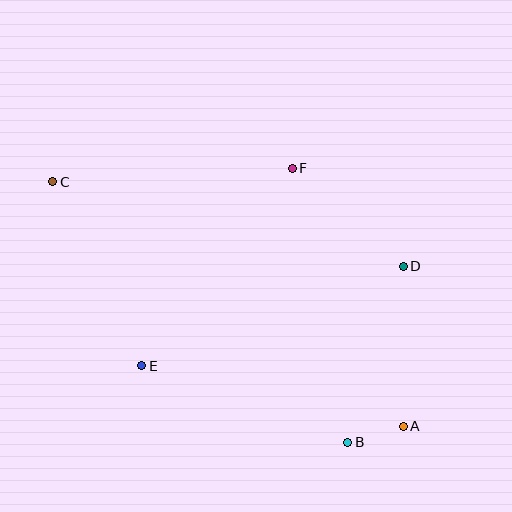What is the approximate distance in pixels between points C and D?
The distance between C and D is approximately 361 pixels.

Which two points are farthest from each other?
Points A and C are farthest from each other.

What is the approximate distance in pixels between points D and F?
The distance between D and F is approximately 148 pixels.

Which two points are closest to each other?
Points A and B are closest to each other.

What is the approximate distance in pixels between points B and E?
The distance between B and E is approximately 220 pixels.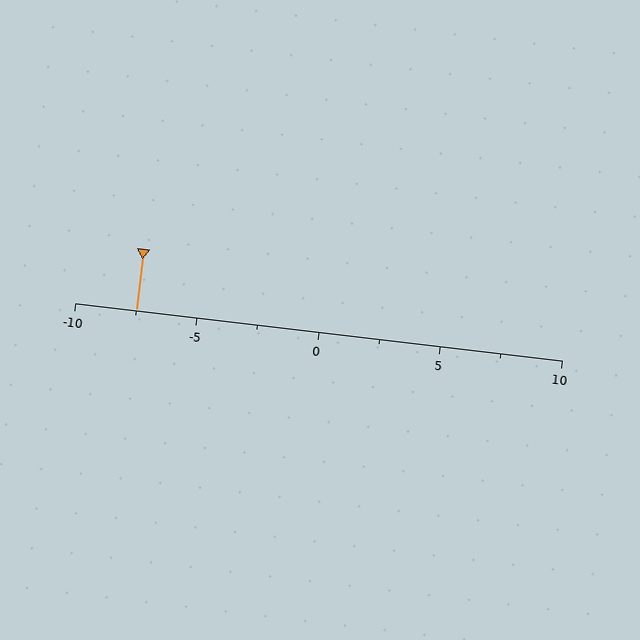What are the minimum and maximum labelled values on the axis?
The axis runs from -10 to 10.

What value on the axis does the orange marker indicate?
The marker indicates approximately -7.5.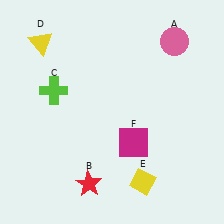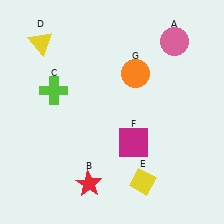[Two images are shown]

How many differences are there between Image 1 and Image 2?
There is 1 difference between the two images.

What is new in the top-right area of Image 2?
An orange circle (G) was added in the top-right area of Image 2.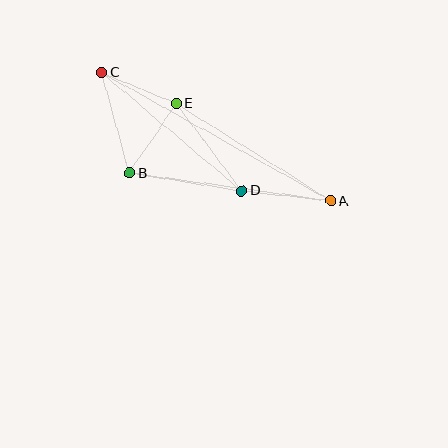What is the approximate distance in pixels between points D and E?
The distance between D and E is approximately 109 pixels.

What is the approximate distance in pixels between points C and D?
The distance between C and D is approximately 183 pixels.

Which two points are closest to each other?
Points C and E are closest to each other.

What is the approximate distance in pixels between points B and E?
The distance between B and E is approximately 84 pixels.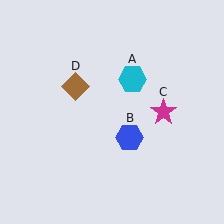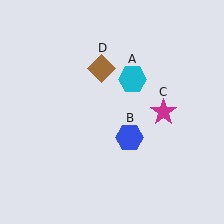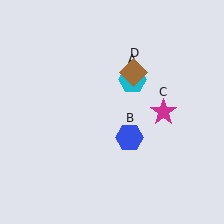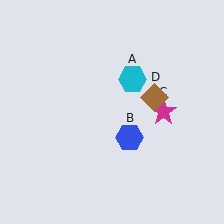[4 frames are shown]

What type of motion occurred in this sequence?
The brown diamond (object D) rotated clockwise around the center of the scene.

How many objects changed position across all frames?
1 object changed position: brown diamond (object D).